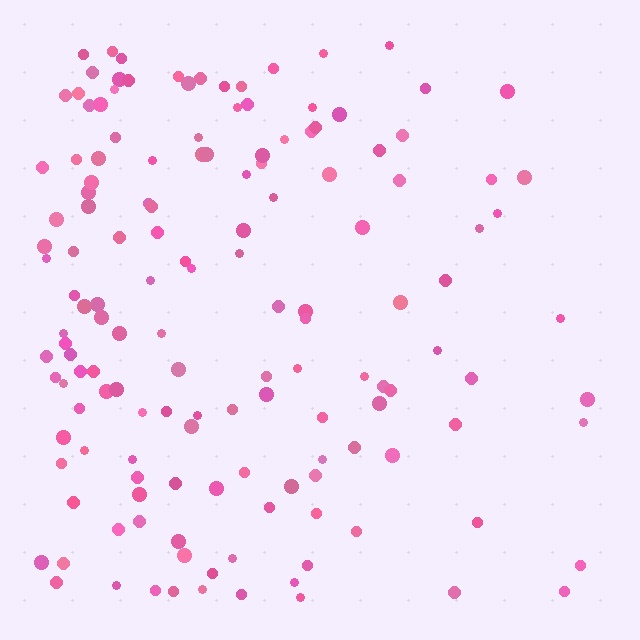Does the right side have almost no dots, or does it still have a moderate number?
Still a moderate number, just noticeably fewer than the left.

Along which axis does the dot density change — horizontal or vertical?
Horizontal.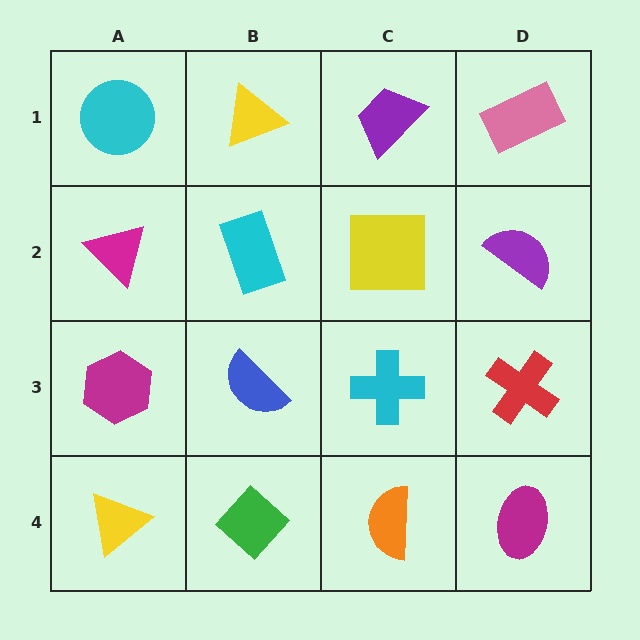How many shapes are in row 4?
4 shapes.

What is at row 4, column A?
A yellow triangle.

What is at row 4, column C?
An orange semicircle.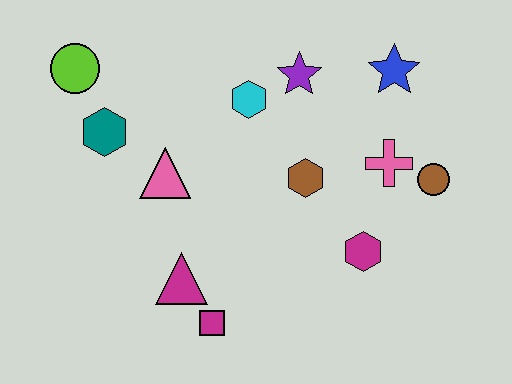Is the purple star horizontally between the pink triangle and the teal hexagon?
No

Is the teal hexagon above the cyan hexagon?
No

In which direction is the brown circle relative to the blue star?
The brown circle is below the blue star.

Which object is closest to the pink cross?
The brown circle is closest to the pink cross.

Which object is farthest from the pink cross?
The lime circle is farthest from the pink cross.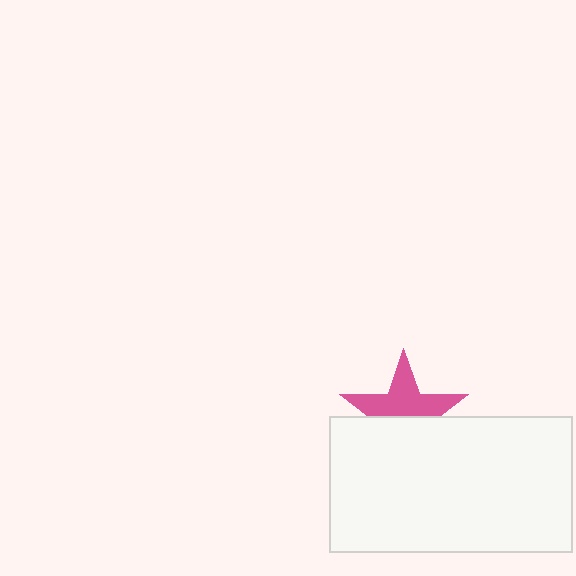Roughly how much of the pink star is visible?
About half of it is visible (roughly 55%).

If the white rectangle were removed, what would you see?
You would see the complete pink star.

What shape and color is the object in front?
The object in front is a white rectangle.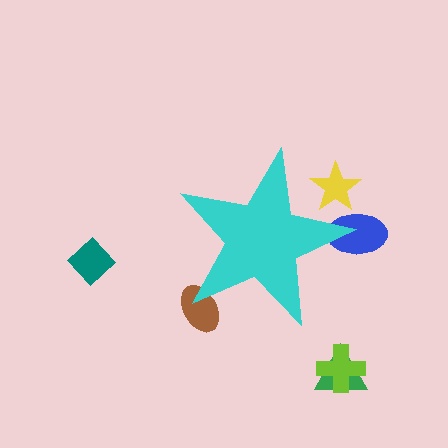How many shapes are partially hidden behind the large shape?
3 shapes are partially hidden.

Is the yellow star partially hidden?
Yes, the yellow star is partially hidden behind the cyan star.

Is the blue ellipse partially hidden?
Yes, the blue ellipse is partially hidden behind the cyan star.